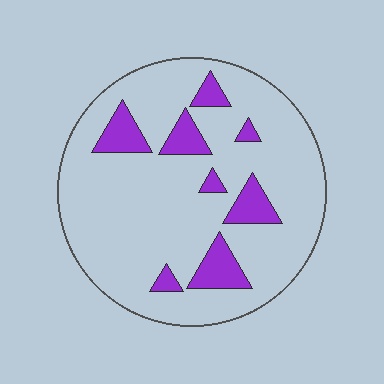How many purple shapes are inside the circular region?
8.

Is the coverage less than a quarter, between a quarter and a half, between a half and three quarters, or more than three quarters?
Less than a quarter.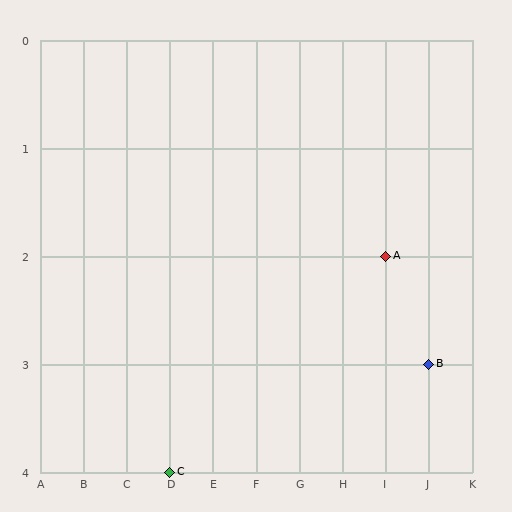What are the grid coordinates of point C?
Point C is at grid coordinates (D, 4).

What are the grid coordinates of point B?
Point B is at grid coordinates (J, 3).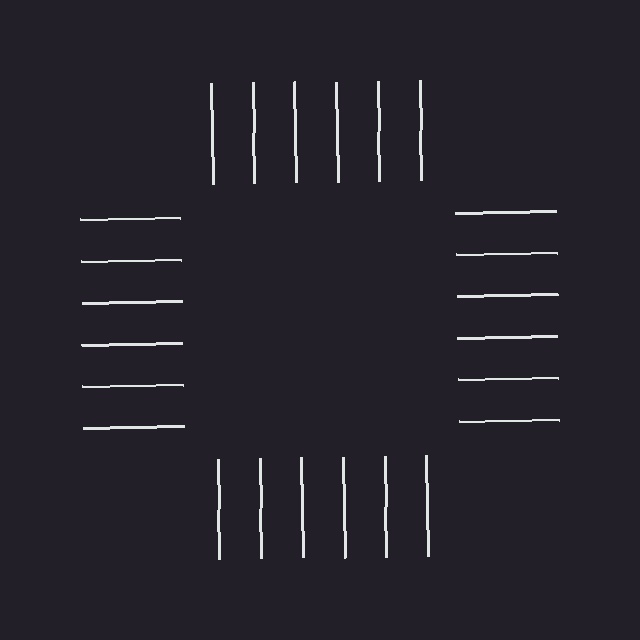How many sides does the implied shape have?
4 sides — the line-ends trace a square.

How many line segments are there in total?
24 — 6 along each of the 4 edges.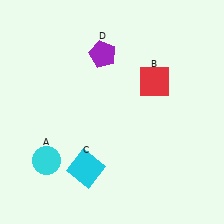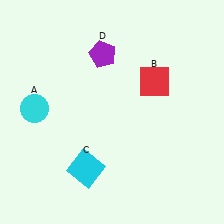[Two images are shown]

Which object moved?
The cyan circle (A) moved up.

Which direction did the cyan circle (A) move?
The cyan circle (A) moved up.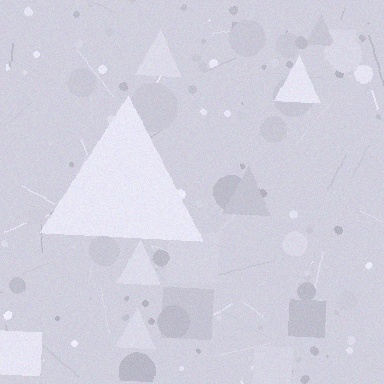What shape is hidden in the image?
A triangle is hidden in the image.